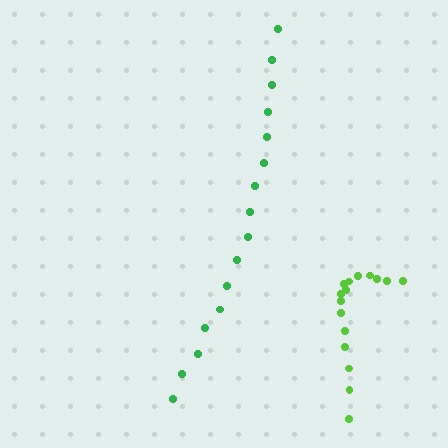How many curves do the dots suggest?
There are 2 distinct paths.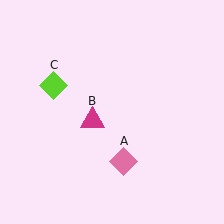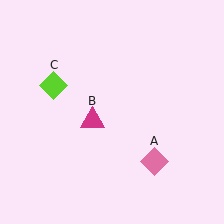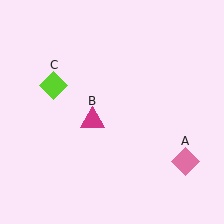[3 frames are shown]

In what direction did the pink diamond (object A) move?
The pink diamond (object A) moved right.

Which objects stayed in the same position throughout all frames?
Magenta triangle (object B) and lime diamond (object C) remained stationary.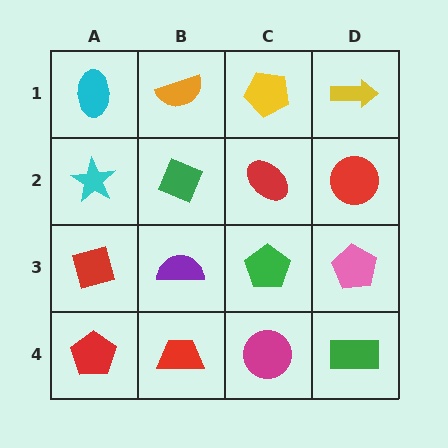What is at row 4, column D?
A green rectangle.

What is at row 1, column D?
A yellow arrow.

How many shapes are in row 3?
4 shapes.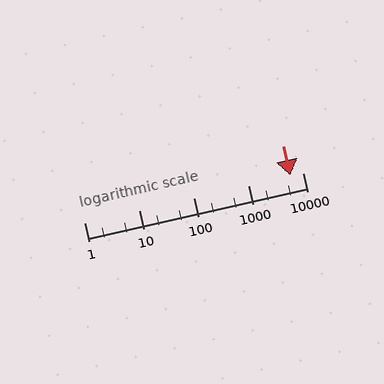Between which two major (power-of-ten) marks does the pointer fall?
The pointer is between 1000 and 10000.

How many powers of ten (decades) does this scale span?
The scale spans 4 decades, from 1 to 10000.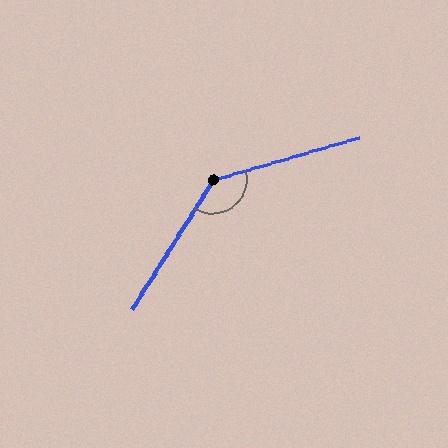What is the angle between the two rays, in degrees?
Approximately 138 degrees.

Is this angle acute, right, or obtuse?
It is obtuse.